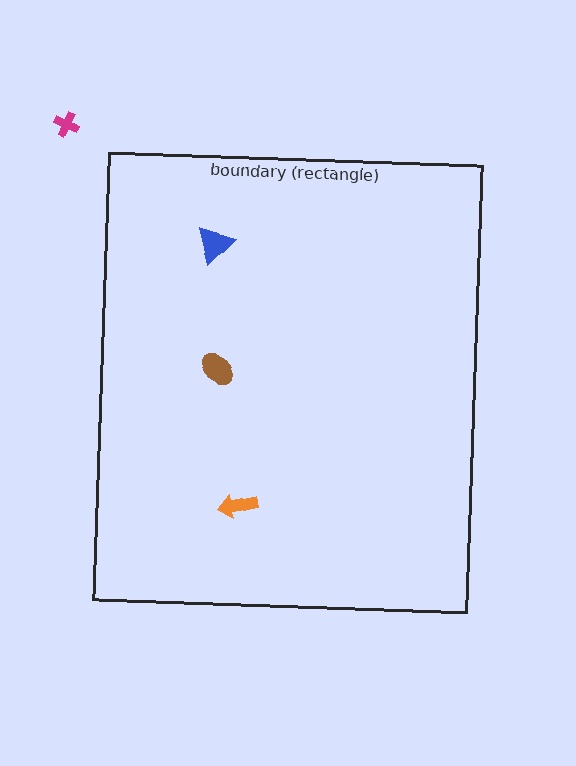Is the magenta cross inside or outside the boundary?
Outside.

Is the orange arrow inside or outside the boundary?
Inside.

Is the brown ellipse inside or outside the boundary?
Inside.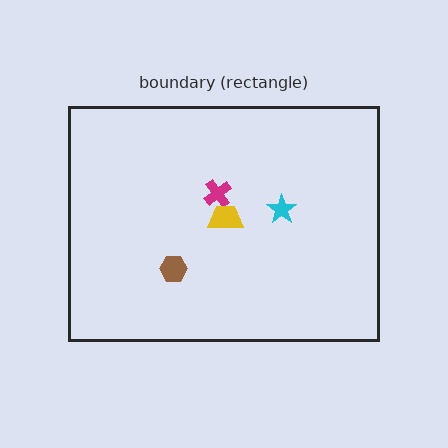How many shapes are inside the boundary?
4 inside, 0 outside.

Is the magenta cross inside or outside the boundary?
Inside.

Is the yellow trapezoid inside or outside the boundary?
Inside.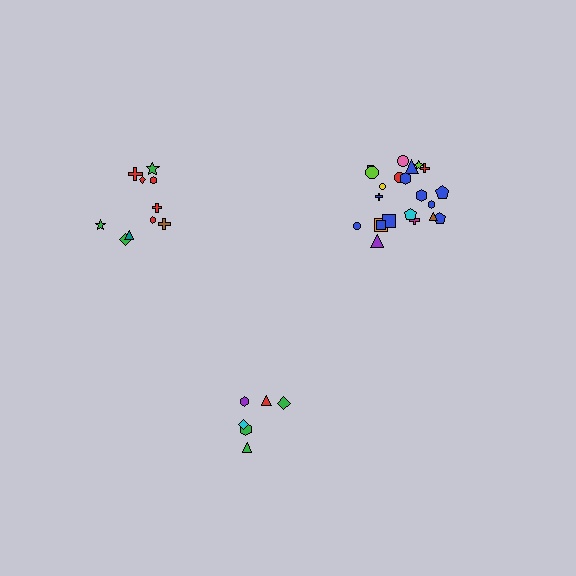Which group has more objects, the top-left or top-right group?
The top-right group.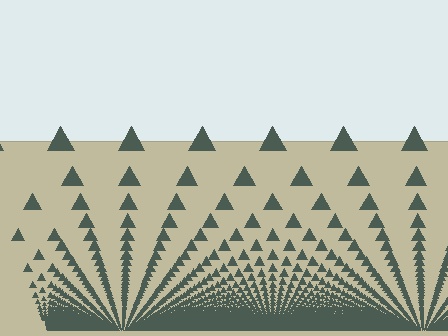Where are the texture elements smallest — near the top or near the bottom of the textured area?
Near the bottom.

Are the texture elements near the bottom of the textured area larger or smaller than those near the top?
Smaller. The gradient is inverted — elements near the bottom are smaller and denser.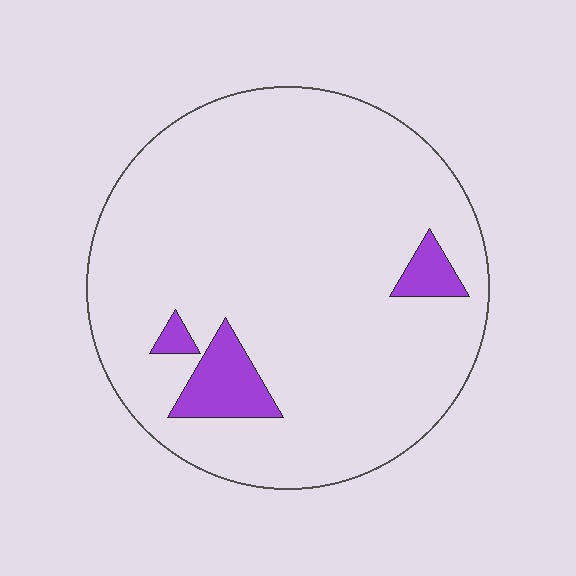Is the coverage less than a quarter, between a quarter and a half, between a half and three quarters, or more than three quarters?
Less than a quarter.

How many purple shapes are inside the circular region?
3.